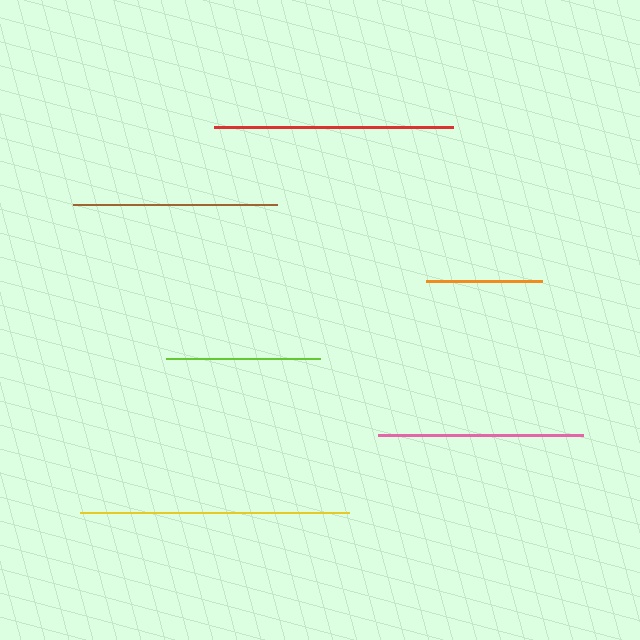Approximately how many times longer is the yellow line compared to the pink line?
The yellow line is approximately 1.3 times the length of the pink line.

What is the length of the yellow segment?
The yellow segment is approximately 269 pixels long.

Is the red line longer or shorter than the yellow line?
The yellow line is longer than the red line.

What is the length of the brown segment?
The brown segment is approximately 204 pixels long.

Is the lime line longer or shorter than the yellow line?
The yellow line is longer than the lime line.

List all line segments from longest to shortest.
From longest to shortest: yellow, red, pink, brown, lime, orange.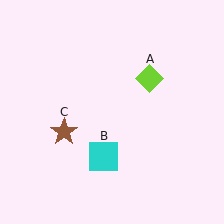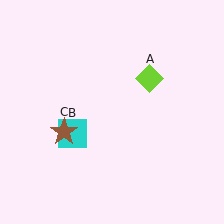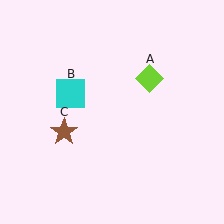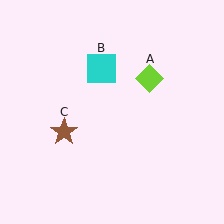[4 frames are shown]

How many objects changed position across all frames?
1 object changed position: cyan square (object B).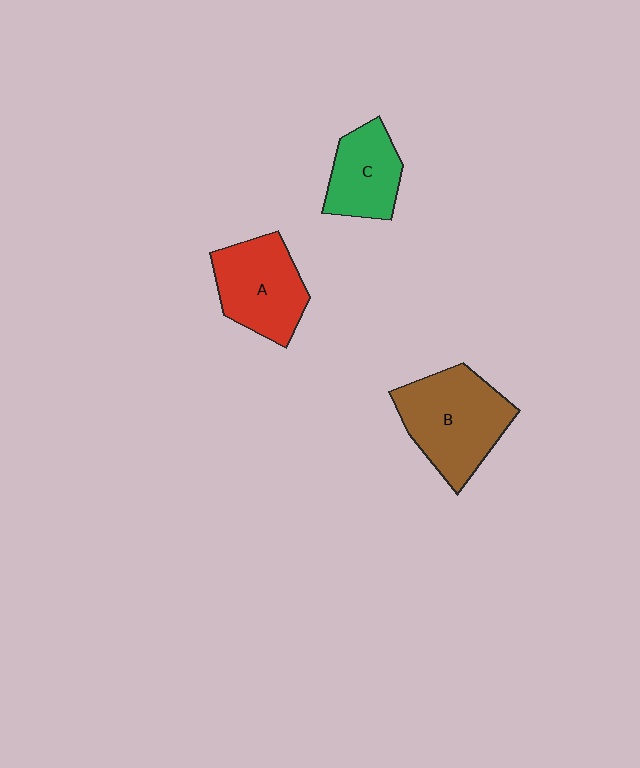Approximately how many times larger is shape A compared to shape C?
Approximately 1.3 times.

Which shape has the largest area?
Shape B (brown).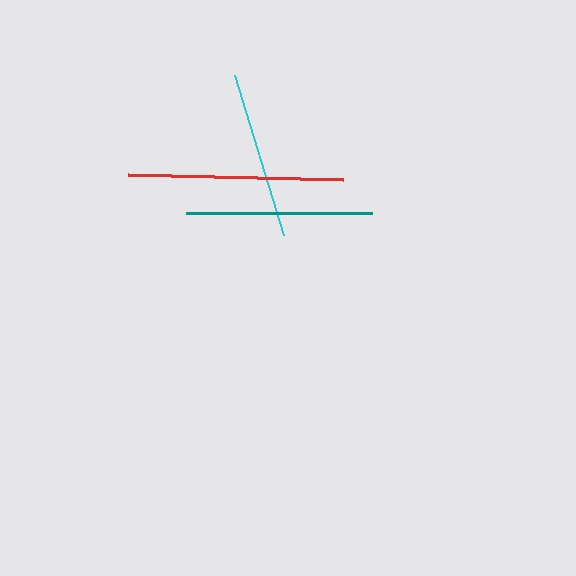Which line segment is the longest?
The red line is the longest at approximately 215 pixels.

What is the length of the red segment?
The red segment is approximately 215 pixels long.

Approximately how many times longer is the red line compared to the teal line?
The red line is approximately 1.2 times the length of the teal line.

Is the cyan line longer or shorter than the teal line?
The teal line is longer than the cyan line.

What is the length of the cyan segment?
The cyan segment is approximately 168 pixels long.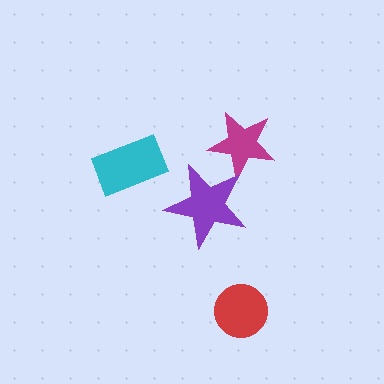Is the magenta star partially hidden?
Yes, it is partially covered by another shape.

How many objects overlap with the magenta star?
1 object overlaps with the magenta star.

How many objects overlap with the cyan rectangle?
0 objects overlap with the cyan rectangle.